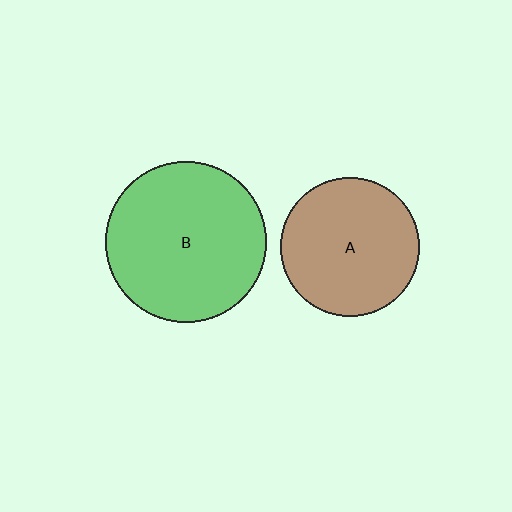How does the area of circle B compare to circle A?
Approximately 1.3 times.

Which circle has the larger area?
Circle B (green).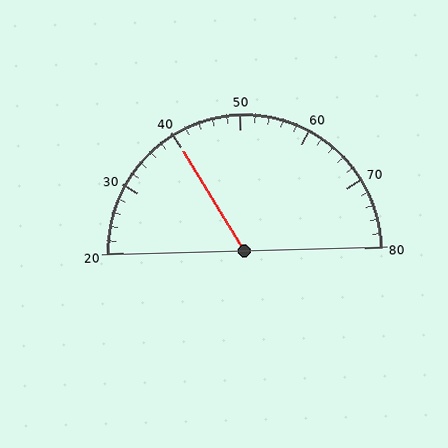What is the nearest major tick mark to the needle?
The nearest major tick mark is 40.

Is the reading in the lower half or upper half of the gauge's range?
The reading is in the lower half of the range (20 to 80).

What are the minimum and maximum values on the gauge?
The gauge ranges from 20 to 80.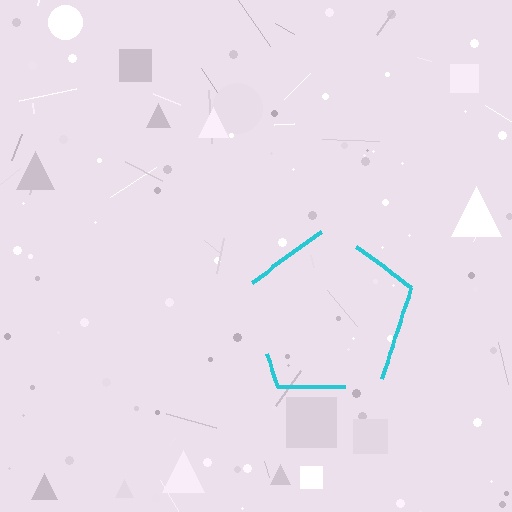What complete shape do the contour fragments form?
The contour fragments form a pentagon.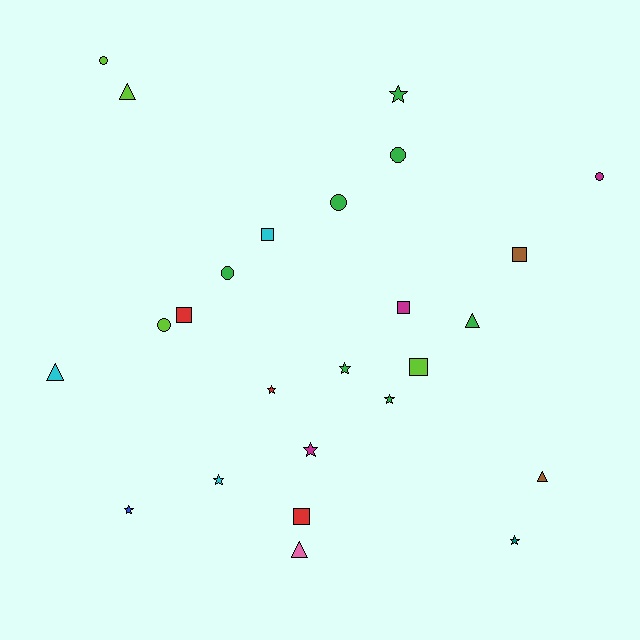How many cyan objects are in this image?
There are 3 cyan objects.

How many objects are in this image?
There are 25 objects.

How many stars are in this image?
There are 8 stars.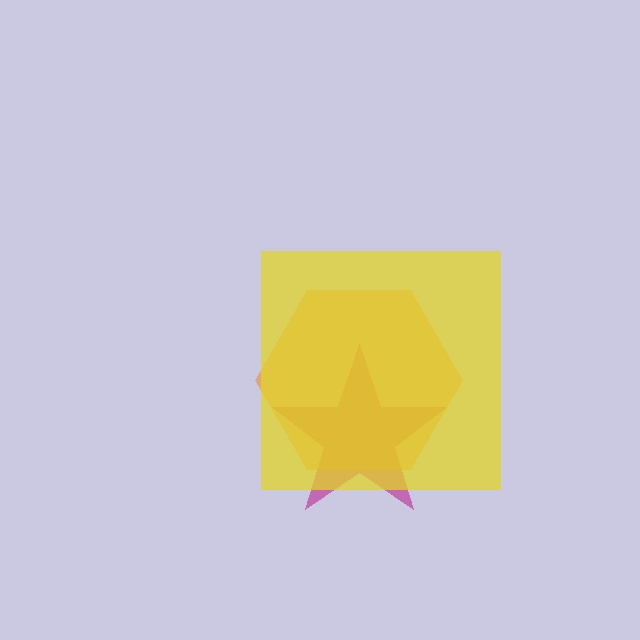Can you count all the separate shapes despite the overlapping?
Yes, there are 3 separate shapes.